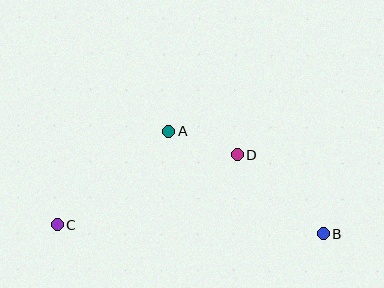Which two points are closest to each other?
Points A and D are closest to each other.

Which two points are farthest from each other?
Points B and C are farthest from each other.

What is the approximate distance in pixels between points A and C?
The distance between A and C is approximately 145 pixels.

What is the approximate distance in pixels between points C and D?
The distance between C and D is approximately 193 pixels.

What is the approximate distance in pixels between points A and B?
The distance between A and B is approximately 186 pixels.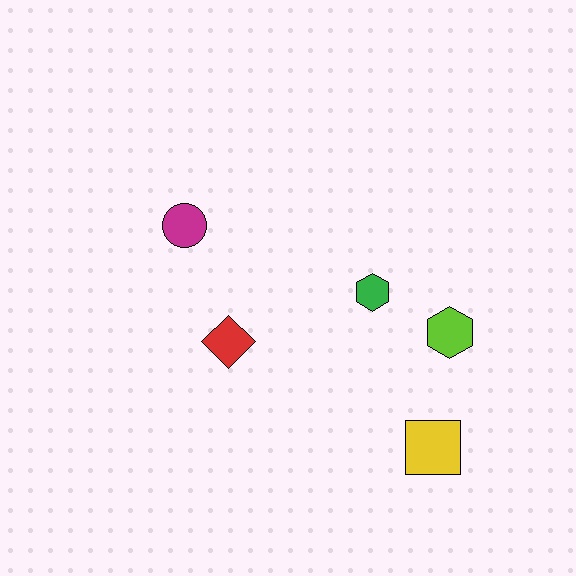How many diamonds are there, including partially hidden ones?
There is 1 diamond.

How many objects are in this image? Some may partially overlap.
There are 5 objects.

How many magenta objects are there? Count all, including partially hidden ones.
There is 1 magenta object.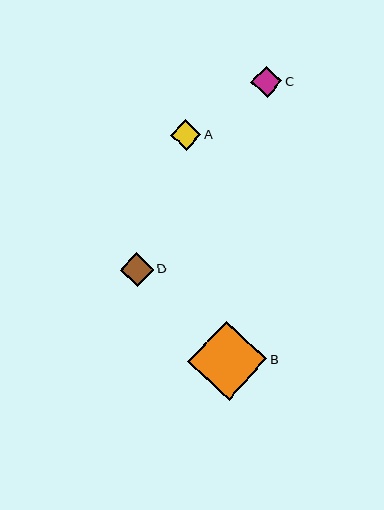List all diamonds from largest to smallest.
From largest to smallest: B, D, C, A.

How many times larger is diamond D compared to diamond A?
Diamond D is approximately 1.1 times the size of diamond A.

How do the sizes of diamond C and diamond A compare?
Diamond C and diamond A are approximately the same size.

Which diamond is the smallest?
Diamond A is the smallest with a size of approximately 31 pixels.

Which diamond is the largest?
Diamond B is the largest with a size of approximately 79 pixels.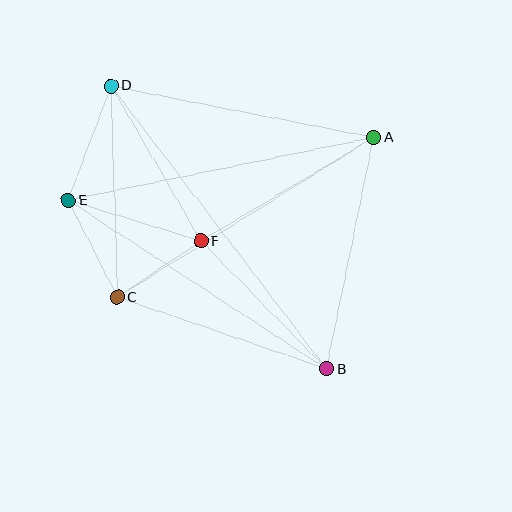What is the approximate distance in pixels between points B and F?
The distance between B and F is approximately 179 pixels.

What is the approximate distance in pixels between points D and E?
The distance between D and E is approximately 122 pixels.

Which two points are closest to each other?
Points C and F are closest to each other.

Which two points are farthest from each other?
Points B and D are farthest from each other.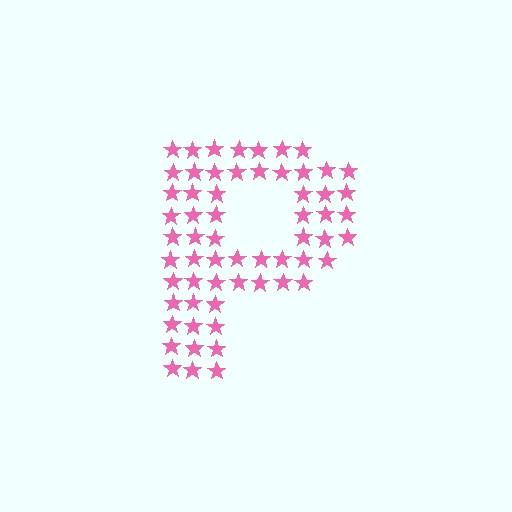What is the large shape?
The large shape is the letter P.